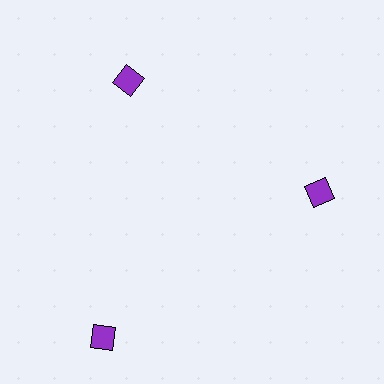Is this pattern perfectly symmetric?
No. The 3 purple diamonds are arranged in a ring, but one element near the 7 o'clock position is pushed outward from the center, breaking the 3-fold rotational symmetry.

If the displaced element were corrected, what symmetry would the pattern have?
It would have 3-fold rotational symmetry — the pattern would map onto itself every 120 degrees.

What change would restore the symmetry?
The symmetry would be restored by moving it inward, back onto the ring so that all 3 diamonds sit at equal angles and equal distance from the center.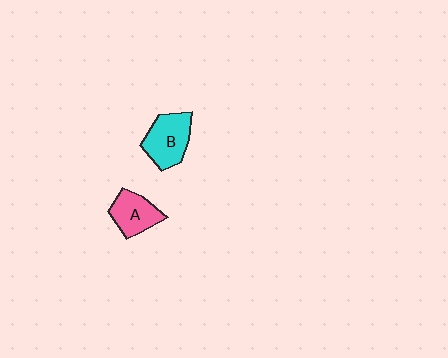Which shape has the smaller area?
Shape A (pink).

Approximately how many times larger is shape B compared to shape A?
Approximately 1.2 times.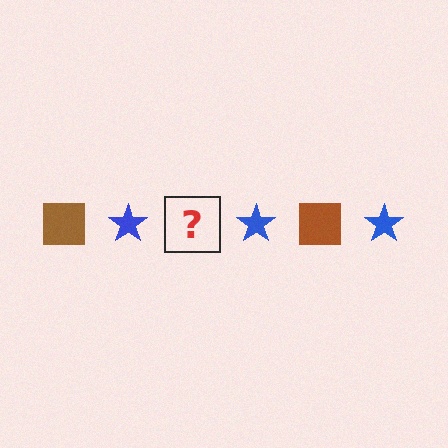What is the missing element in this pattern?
The missing element is a brown square.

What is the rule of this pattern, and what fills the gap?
The rule is that the pattern alternates between brown square and blue star. The gap should be filled with a brown square.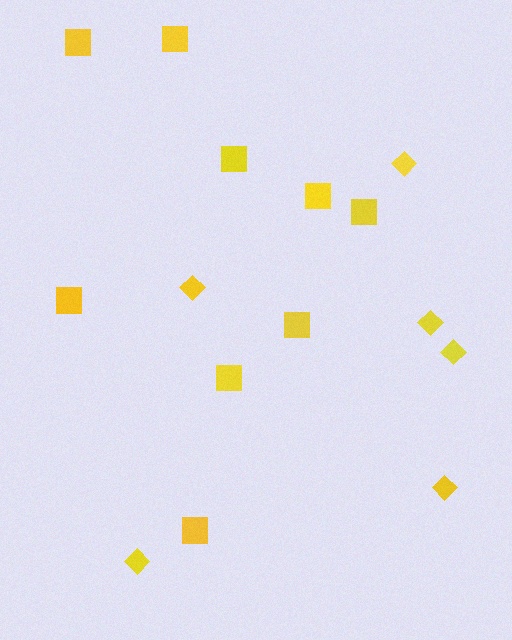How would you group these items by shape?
There are 2 groups: one group of diamonds (6) and one group of squares (9).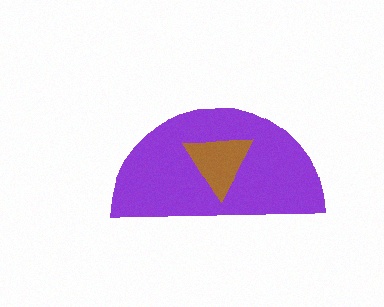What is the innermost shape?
The brown triangle.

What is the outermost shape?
The purple semicircle.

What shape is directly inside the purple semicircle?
The brown triangle.